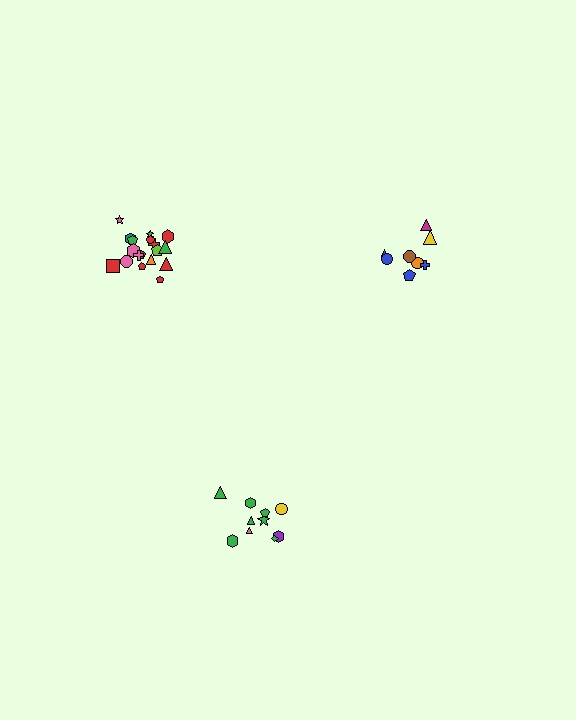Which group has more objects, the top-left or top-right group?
The top-left group.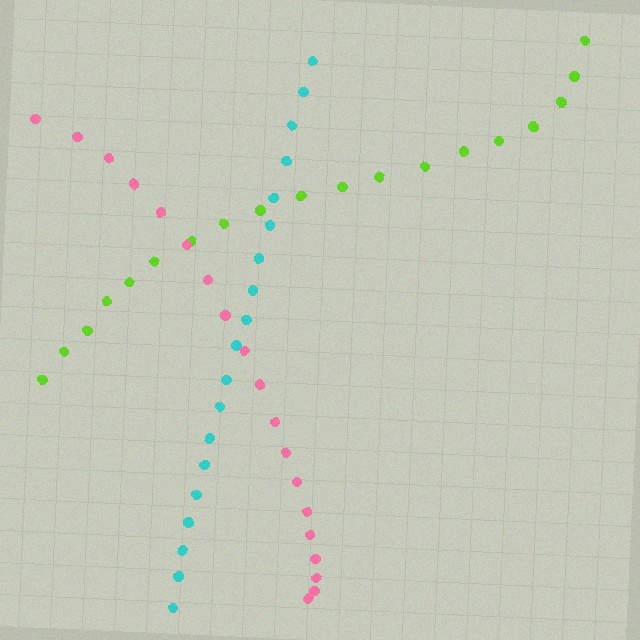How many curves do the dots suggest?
There are 3 distinct paths.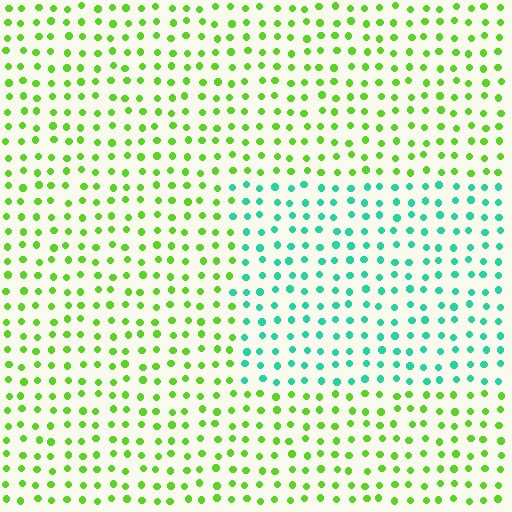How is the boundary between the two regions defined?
The boundary is defined purely by a slight shift in hue (about 60 degrees). Spacing, size, and orientation are identical on both sides.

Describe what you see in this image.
The image is filled with small lime elements in a uniform arrangement. A rectangle-shaped region is visible where the elements are tinted to a slightly different hue, forming a subtle color boundary.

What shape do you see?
I see a rectangle.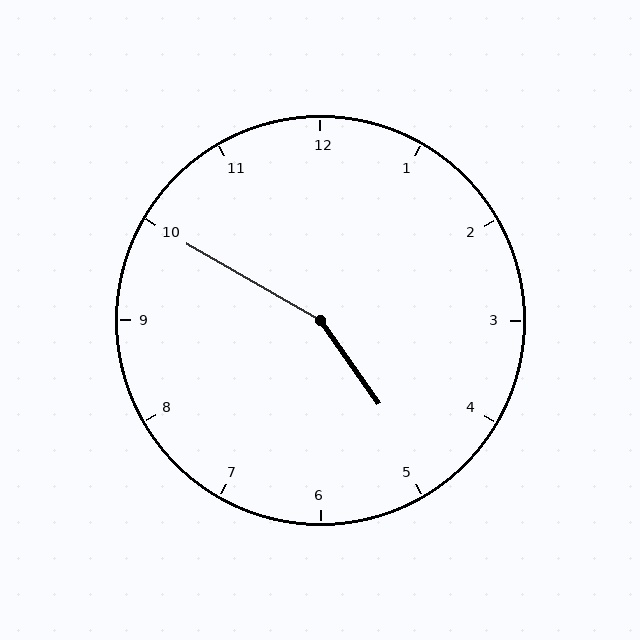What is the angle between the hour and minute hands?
Approximately 155 degrees.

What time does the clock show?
4:50.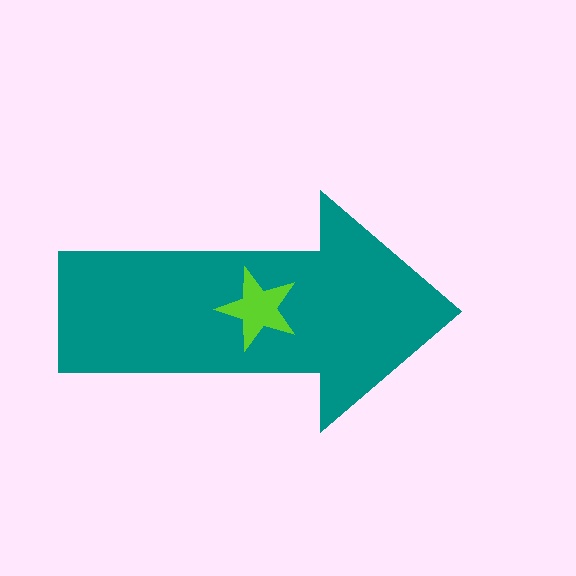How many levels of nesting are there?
2.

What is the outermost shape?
The teal arrow.